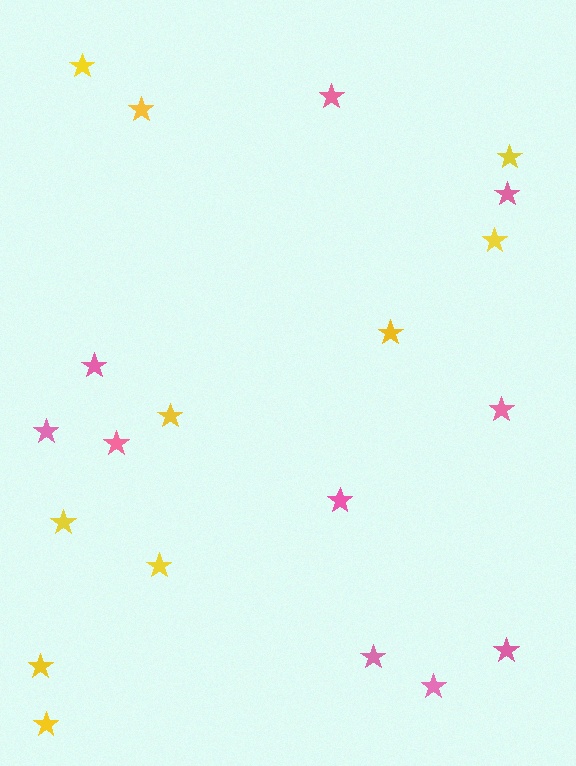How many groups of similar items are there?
There are 2 groups: one group of yellow stars (10) and one group of pink stars (10).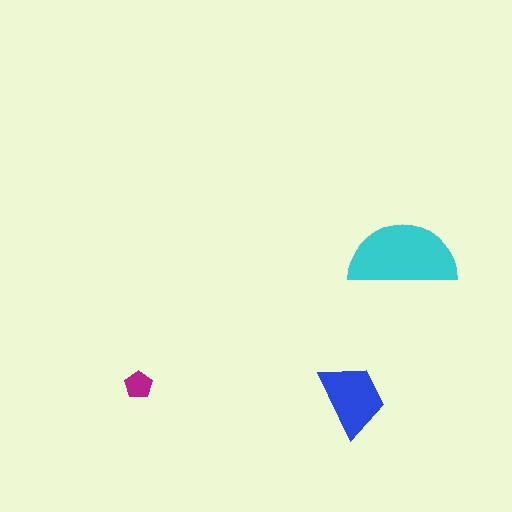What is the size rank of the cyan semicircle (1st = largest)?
1st.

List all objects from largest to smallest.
The cyan semicircle, the blue trapezoid, the magenta pentagon.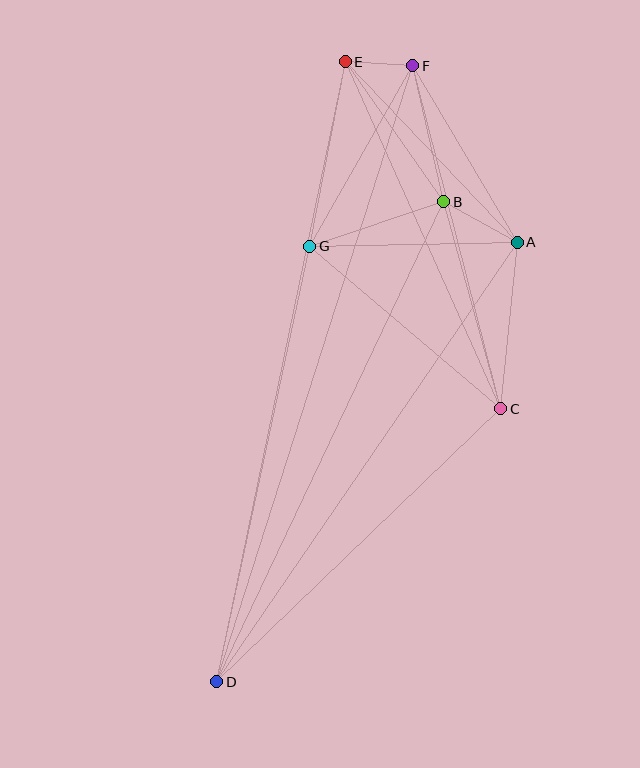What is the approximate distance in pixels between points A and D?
The distance between A and D is approximately 533 pixels.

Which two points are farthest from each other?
Points D and F are farthest from each other.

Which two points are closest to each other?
Points E and F are closest to each other.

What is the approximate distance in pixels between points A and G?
The distance between A and G is approximately 207 pixels.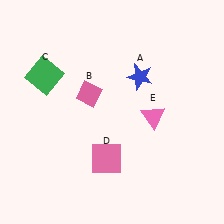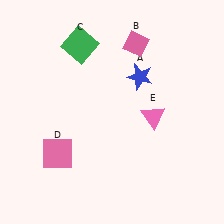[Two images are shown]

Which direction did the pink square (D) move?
The pink square (D) moved left.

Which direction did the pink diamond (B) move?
The pink diamond (B) moved up.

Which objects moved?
The objects that moved are: the pink diamond (B), the green square (C), the pink square (D).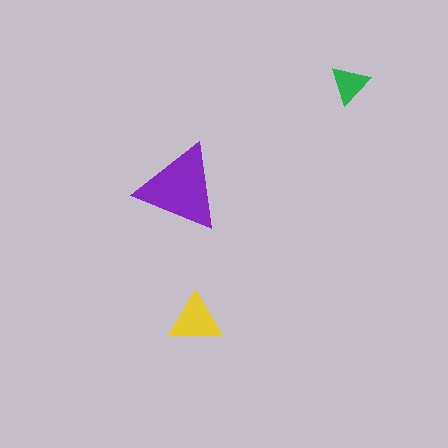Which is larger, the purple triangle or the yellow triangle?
The purple one.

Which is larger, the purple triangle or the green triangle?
The purple one.